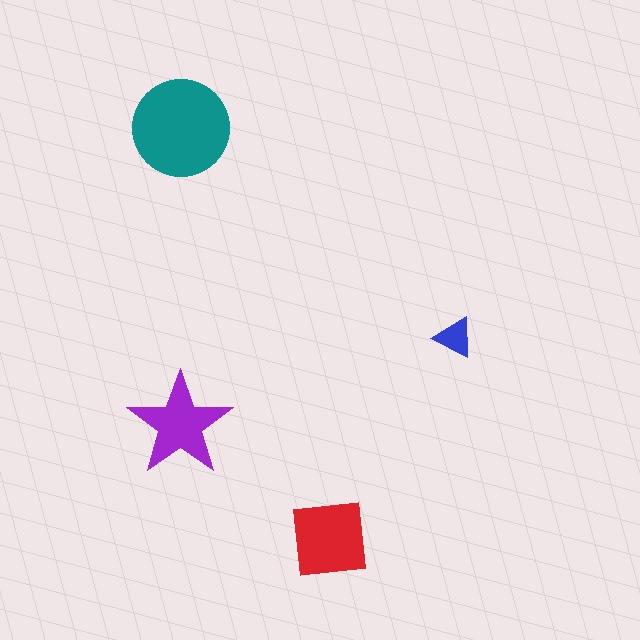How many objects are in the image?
There are 4 objects in the image.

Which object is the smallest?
The blue triangle.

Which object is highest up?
The teal circle is topmost.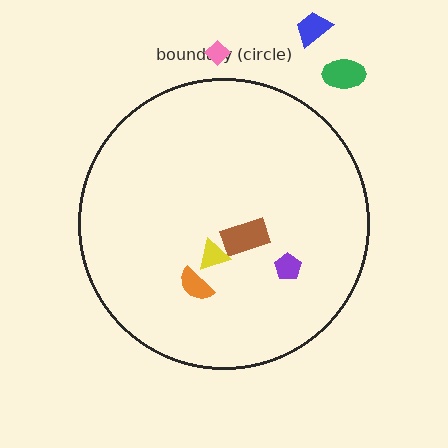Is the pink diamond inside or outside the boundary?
Outside.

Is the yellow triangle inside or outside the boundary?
Inside.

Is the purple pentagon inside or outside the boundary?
Inside.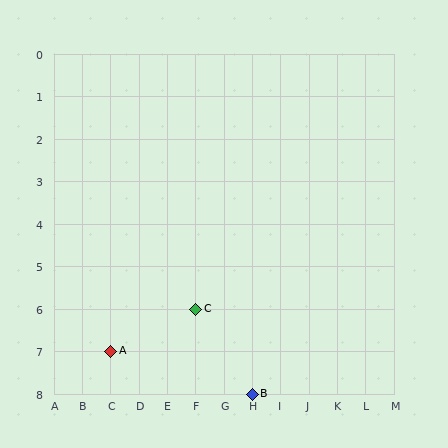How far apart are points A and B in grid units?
Points A and B are 5 columns and 1 row apart (about 5.1 grid units diagonally).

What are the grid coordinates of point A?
Point A is at grid coordinates (C, 7).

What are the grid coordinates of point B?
Point B is at grid coordinates (H, 8).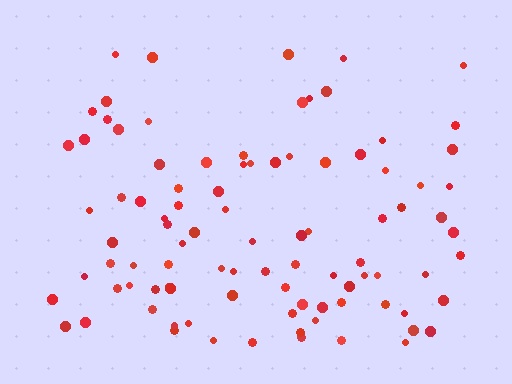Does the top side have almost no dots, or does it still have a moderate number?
Still a moderate number, just noticeably fewer than the bottom.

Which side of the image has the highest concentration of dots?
The bottom.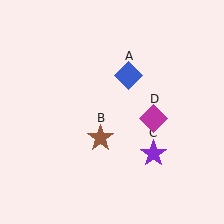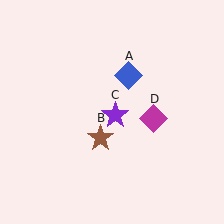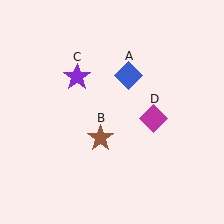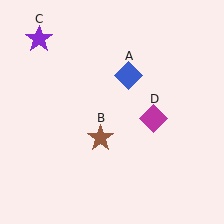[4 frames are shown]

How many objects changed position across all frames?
1 object changed position: purple star (object C).